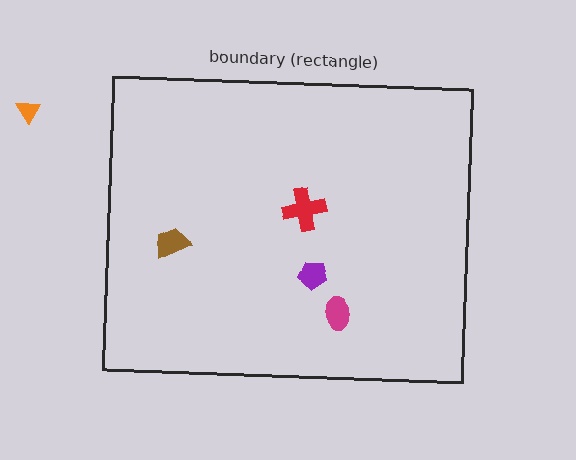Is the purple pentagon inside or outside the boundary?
Inside.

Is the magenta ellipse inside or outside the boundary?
Inside.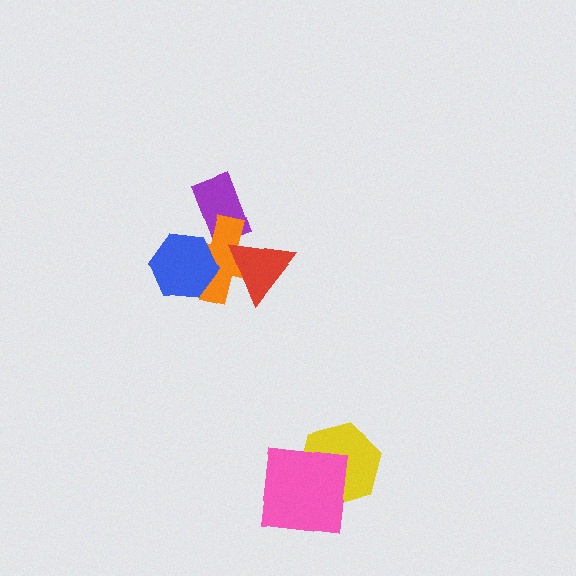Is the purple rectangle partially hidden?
Yes, it is partially covered by another shape.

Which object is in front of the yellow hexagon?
The pink square is in front of the yellow hexagon.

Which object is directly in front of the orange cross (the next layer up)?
The blue hexagon is directly in front of the orange cross.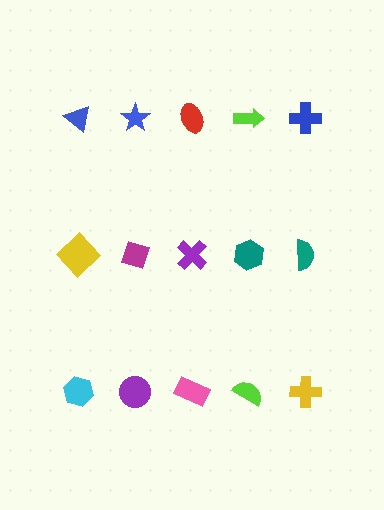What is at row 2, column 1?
A yellow diamond.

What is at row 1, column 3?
A red ellipse.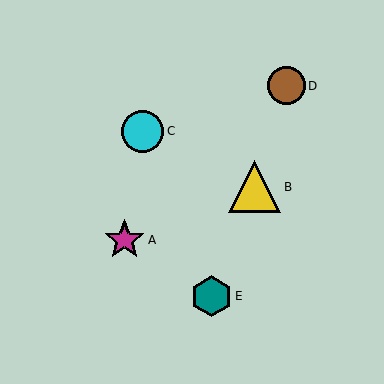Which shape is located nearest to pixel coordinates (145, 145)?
The cyan circle (labeled C) at (143, 131) is nearest to that location.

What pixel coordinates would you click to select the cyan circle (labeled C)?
Click at (143, 131) to select the cyan circle C.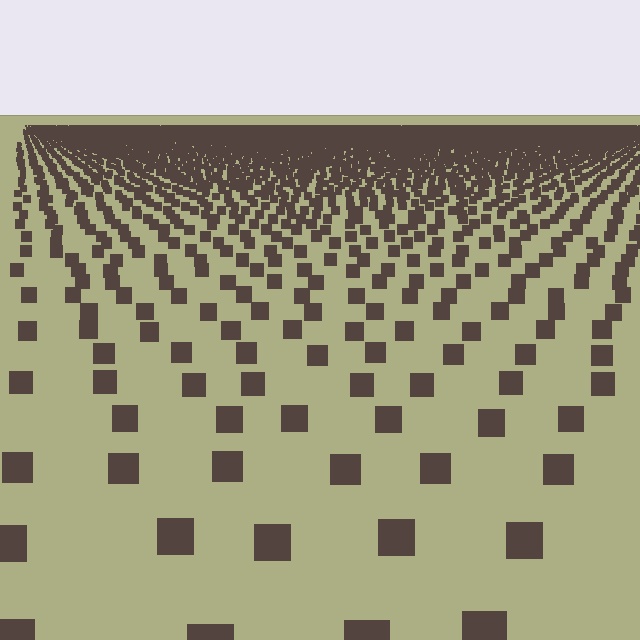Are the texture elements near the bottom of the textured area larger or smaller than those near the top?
Larger. Near the bottom, elements are closer to the viewer and appear at a bigger on-screen size.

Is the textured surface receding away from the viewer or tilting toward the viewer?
The surface is receding away from the viewer. Texture elements get smaller and denser toward the top.